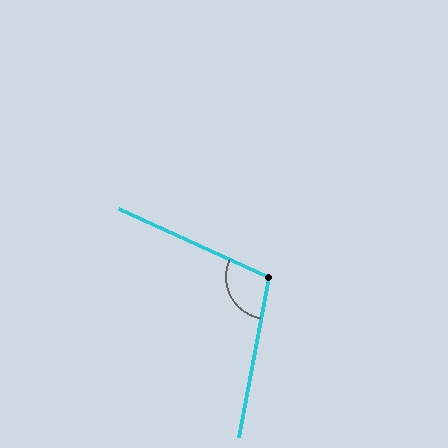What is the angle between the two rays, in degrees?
Approximately 104 degrees.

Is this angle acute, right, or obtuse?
It is obtuse.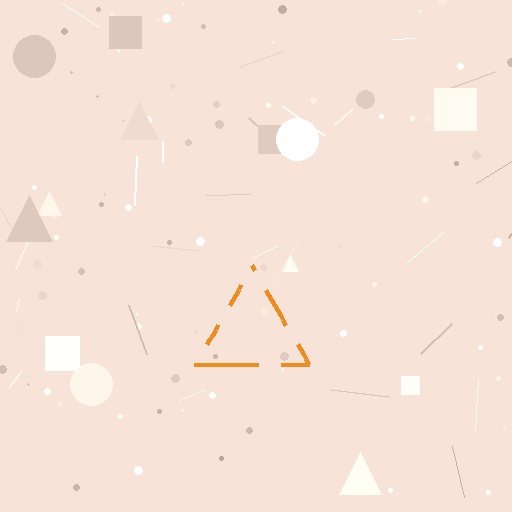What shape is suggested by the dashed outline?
The dashed outline suggests a triangle.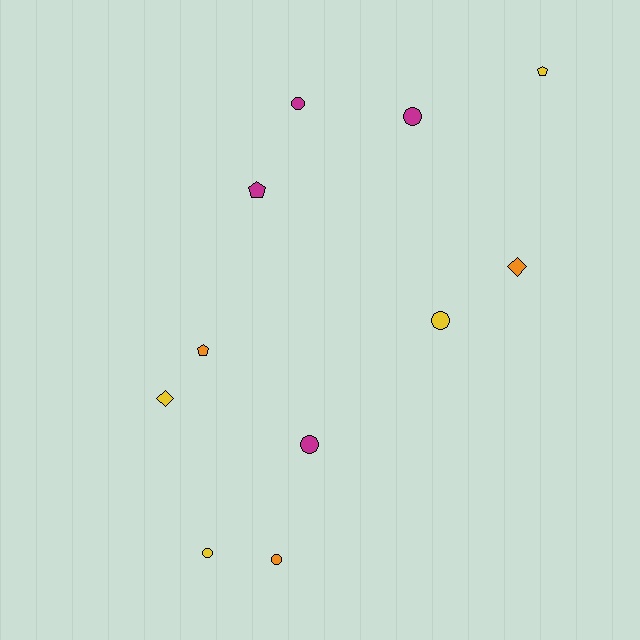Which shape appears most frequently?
Circle, with 6 objects.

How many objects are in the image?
There are 11 objects.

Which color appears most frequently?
Magenta, with 4 objects.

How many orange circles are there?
There is 1 orange circle.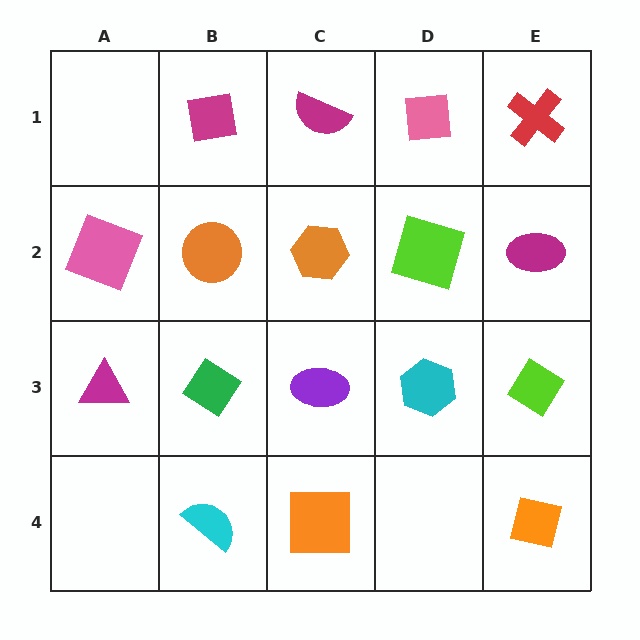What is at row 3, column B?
A green diamond.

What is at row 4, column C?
An orange square.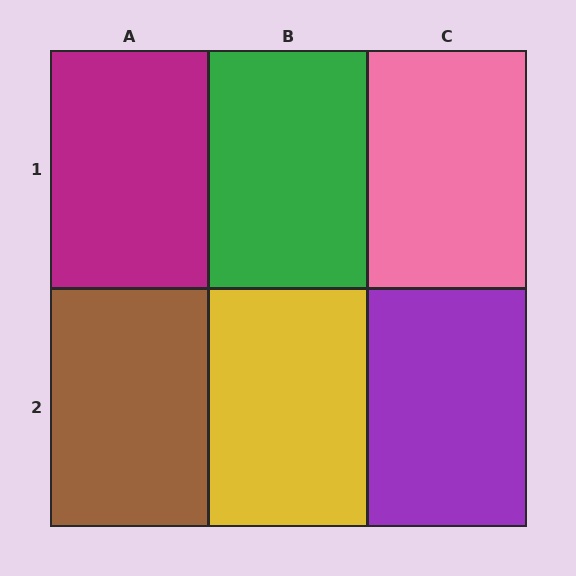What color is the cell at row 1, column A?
Magenta.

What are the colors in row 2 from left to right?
Brown, yellow, purple.